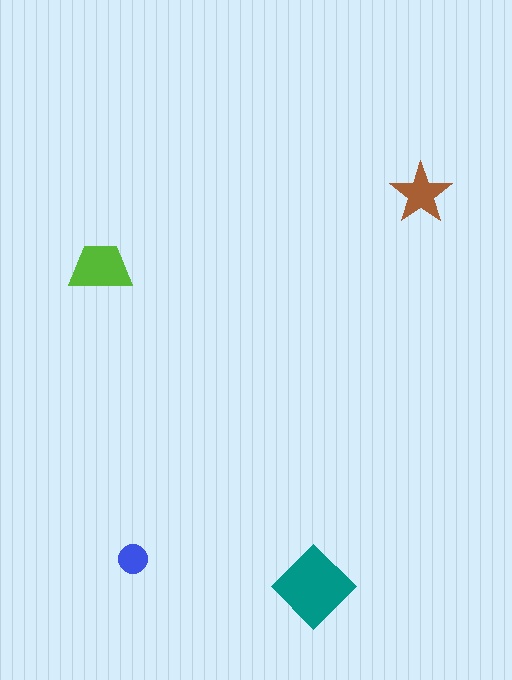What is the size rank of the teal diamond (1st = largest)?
1st.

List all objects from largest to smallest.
The teal diamond, the lime trapezoid, the brown star, the blue circle.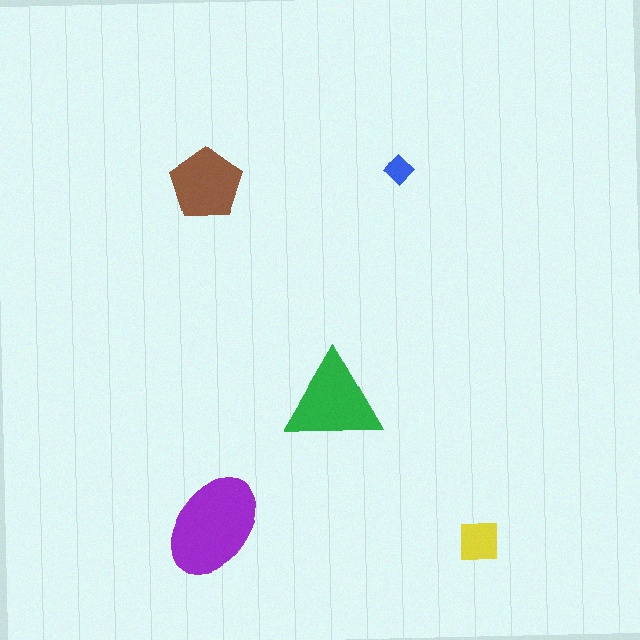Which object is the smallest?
The blue diamond.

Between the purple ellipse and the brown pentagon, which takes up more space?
The purple ellipse.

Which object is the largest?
The purple ellipse.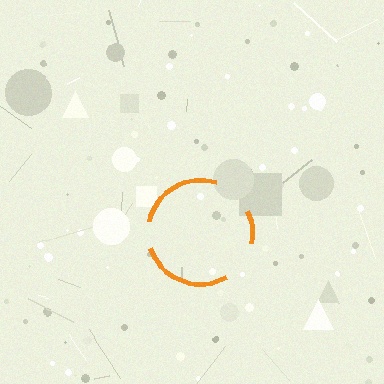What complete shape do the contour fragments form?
The contour fragments form a circle.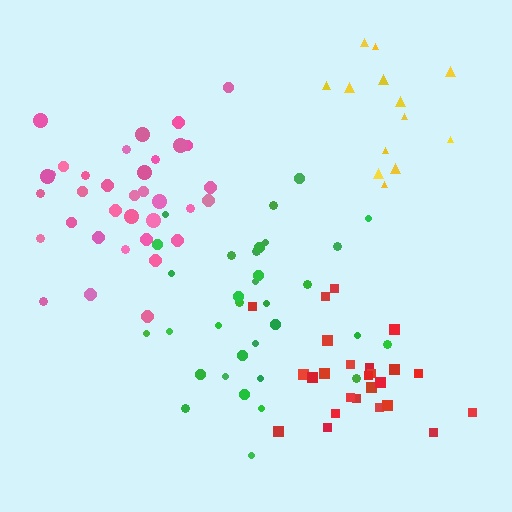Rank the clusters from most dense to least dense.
red, pink, green, yellow.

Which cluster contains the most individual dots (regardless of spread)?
Pink (35).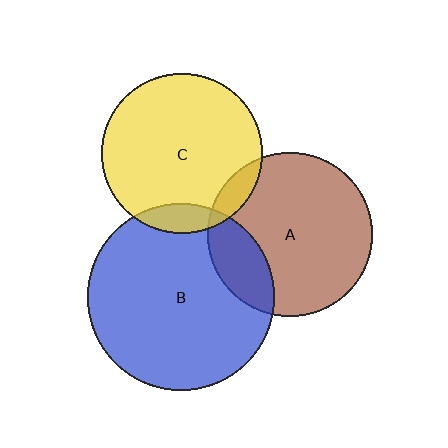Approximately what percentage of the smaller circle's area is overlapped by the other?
Approximately 10%.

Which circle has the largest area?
Circle B (blue).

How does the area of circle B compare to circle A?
Approximately 1.3 times.